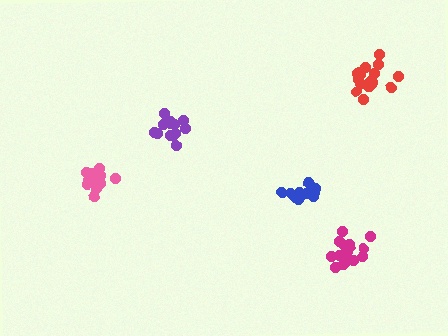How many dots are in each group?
Group 1: 13 dots, Group 2: 16 dots, Group 3: 13 dots, Group 4: 15 dots, Group 5: 14 dots (71 total).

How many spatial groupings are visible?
There are 5 spatial groupings.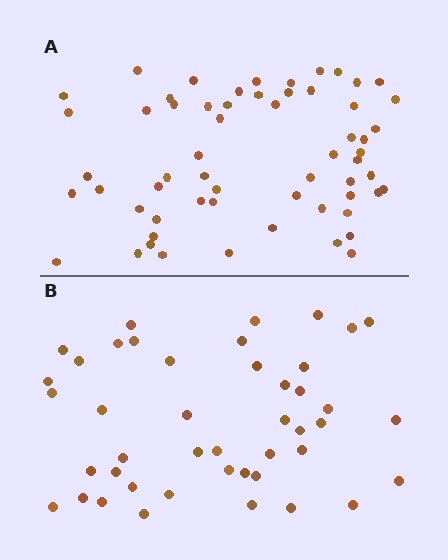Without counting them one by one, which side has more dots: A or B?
Region A (the top region) has more dots.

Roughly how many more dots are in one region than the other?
Region A has approximately 15 more dots than region B.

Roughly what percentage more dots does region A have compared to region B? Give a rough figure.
About 35% more.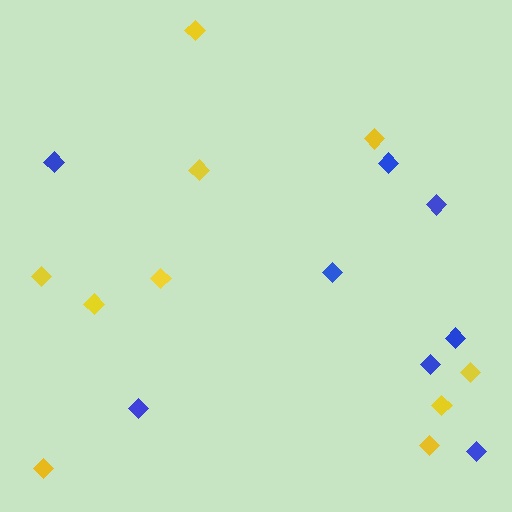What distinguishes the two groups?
There are 2 groups: one group of yellow diamonds (10) and one group of blue diamonds (8).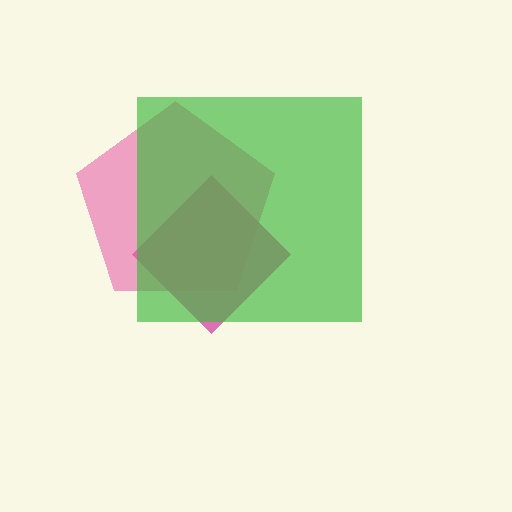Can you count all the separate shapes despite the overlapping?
Yes, there are 3 separate shapes.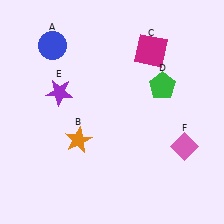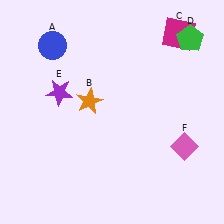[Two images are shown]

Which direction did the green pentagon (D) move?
The green pentagon (D) moved up.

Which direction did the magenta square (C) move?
The magenta square (C) moved right.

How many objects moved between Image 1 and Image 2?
3 objects moved between the two images.